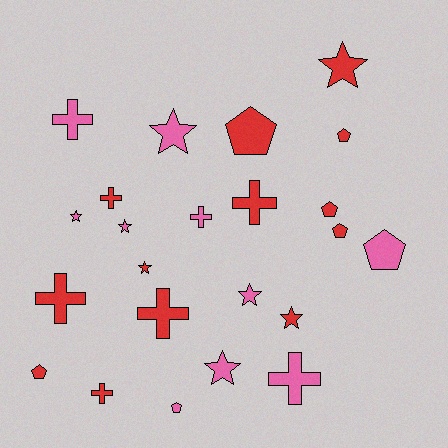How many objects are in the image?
There are 23 objects.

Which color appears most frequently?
Red, with 13 objects.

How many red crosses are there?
There are 5 red crosses.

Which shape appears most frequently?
Star, with 8 objects.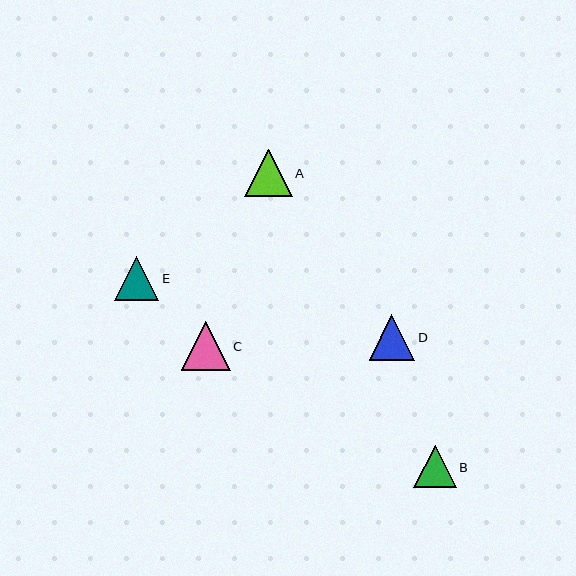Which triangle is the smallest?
Triangle B is the smallest with a size of approximately 42 pixels.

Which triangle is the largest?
Triangle C is the largest with a size of approximately 49 pixels.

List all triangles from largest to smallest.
From largest to smallest: C, A, D, E, B.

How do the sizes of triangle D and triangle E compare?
Triangle D and triangle E are approximately the same size.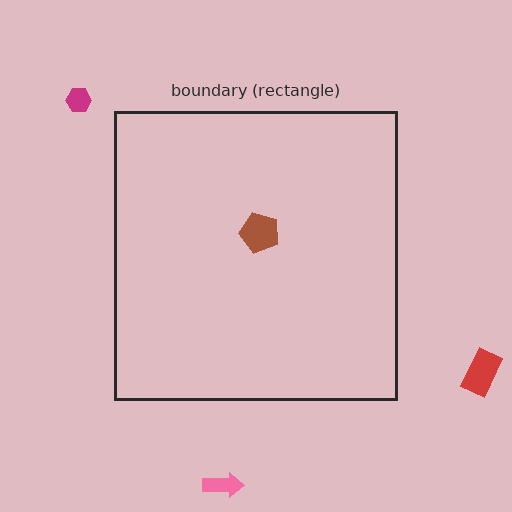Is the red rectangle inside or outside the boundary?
Outside.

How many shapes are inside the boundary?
1 inside, 3 outside.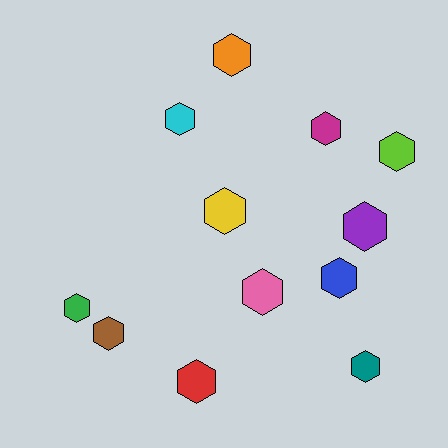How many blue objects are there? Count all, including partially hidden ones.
There is 1 blue object.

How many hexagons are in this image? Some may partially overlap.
There are 12 hexagons.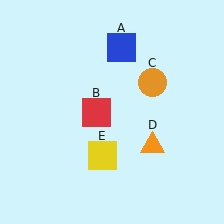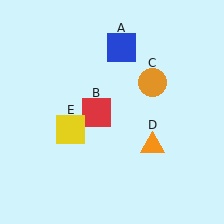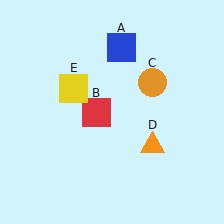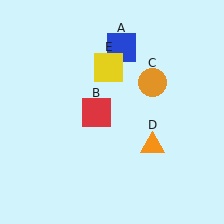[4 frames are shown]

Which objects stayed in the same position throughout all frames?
Blue square (object A) and red square (object B) and orange circle (object C) and orange triangle (object D) remained stationary.